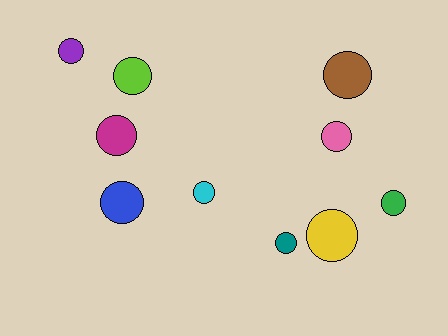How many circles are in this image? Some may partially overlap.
There are 10 circles.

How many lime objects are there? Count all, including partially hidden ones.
There is 1 lime object.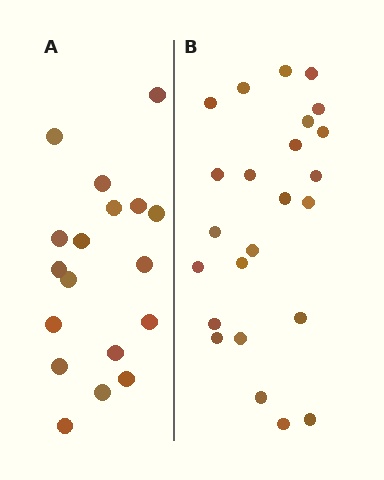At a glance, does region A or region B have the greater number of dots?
Region B (the right region) has more dots.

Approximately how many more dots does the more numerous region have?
Region B has about 6 more dots than region A.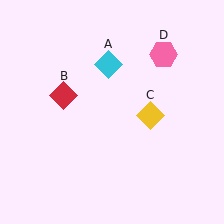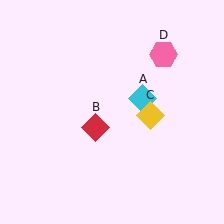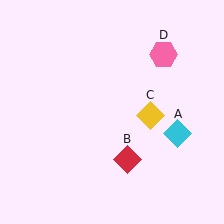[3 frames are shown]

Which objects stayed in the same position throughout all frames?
Yellow diamond (object C) and pink hexagon (object D) remained stationary.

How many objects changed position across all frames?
2 objects changed position: cyan diamond (object A), red diamond (object B).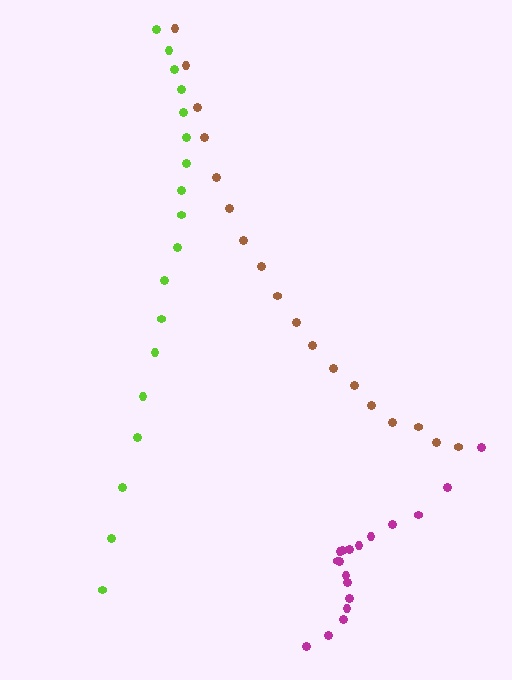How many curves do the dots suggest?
There are 3 distinct paths.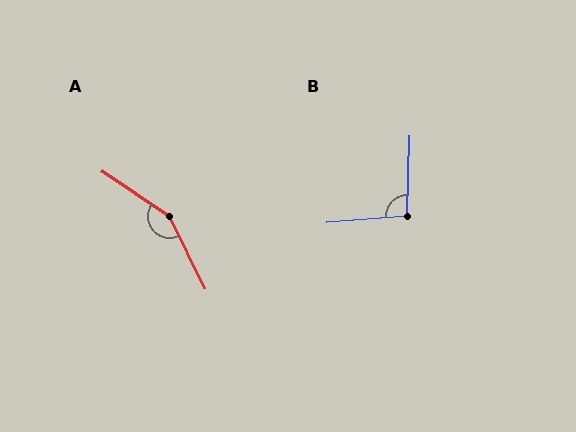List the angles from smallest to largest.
B (97°), A (150°).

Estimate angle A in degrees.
Approximately 150 degrees.